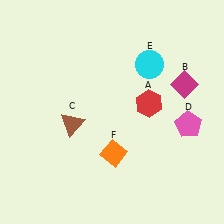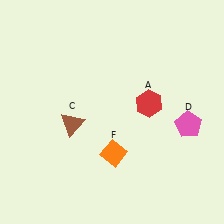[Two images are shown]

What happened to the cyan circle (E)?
The cyan circle (E) was removed in Image 2. It was in the top-right area of Image 1.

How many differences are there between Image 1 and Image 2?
There are 2 differences between the two images.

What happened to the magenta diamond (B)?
The magenta diamond (B) was removed in Image 2. It was in the top-right area of Image 1.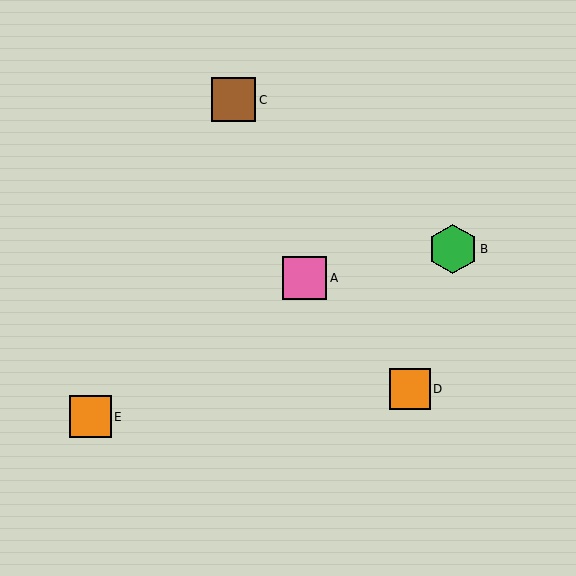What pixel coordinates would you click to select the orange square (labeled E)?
Click at (90, 417) to select the orange square E.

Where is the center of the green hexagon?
The center of the green hexagon is at (453, 249).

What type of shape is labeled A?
Shape A is a pink square.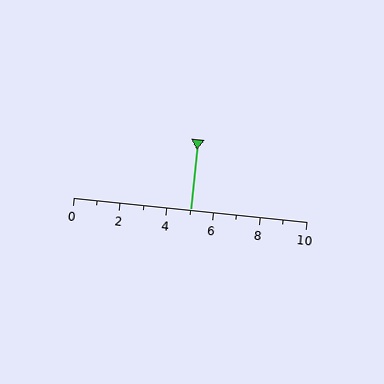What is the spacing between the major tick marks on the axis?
The major ticks are spaced 2 apart.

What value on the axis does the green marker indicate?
The marker indicates approximately 5.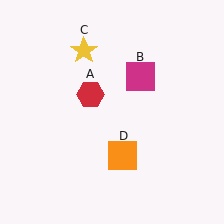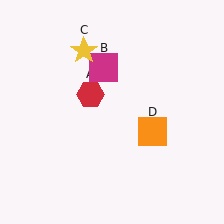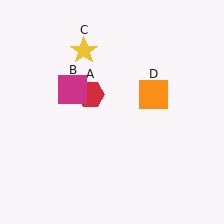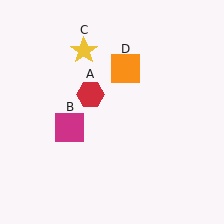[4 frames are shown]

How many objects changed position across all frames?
2 objects changed position: magenta square (object B), orange square (object D).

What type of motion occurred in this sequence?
The magenta square (object B), orange square (object D) rotated counterclockwise around the center of the scene.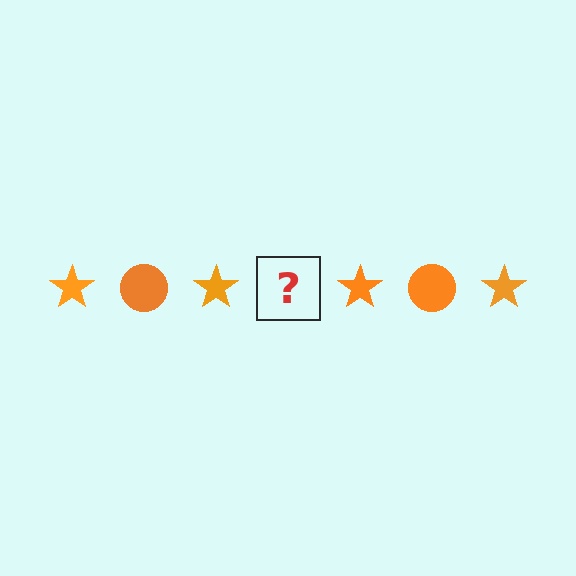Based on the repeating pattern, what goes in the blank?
The blank should be an orange circle.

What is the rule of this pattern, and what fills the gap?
The rule is that the pattern cycles through star, circle shapes in orange. The gap should be filled with an orange circle.